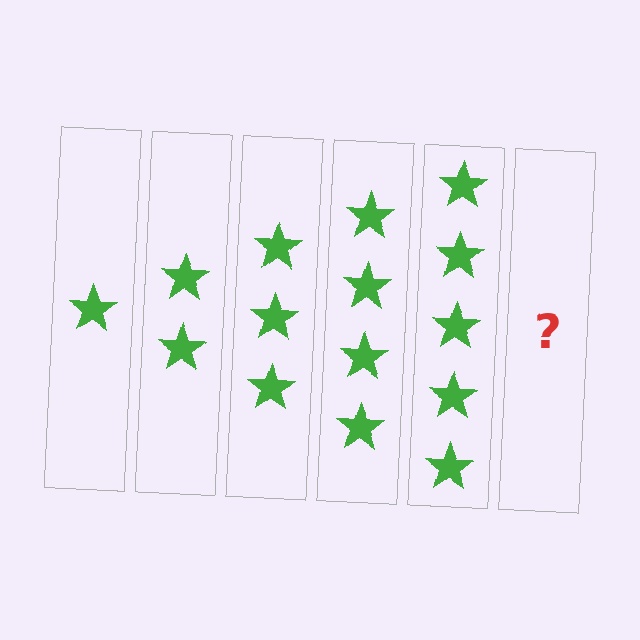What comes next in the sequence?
The next element should be 6 stars.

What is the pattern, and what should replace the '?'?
The pattern is that each step adds one more star. The '?' should be 6 stars.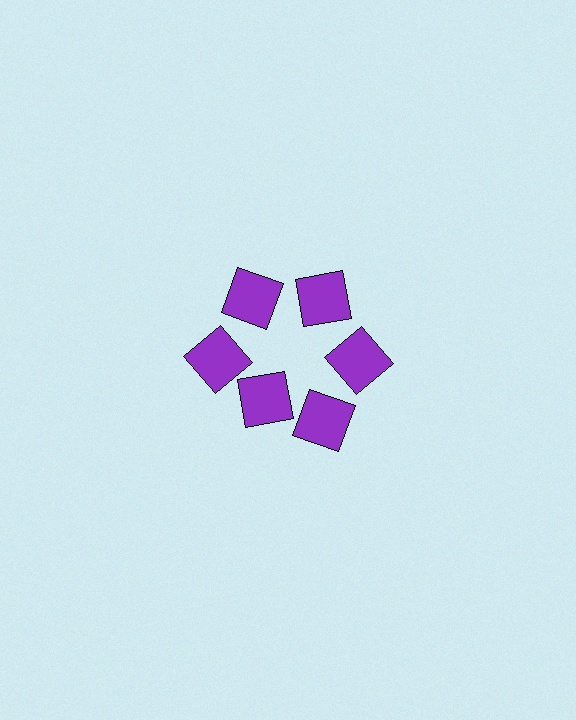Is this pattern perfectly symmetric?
No. The 6 purple squares are arranged in a ring, but one element near the 7 o'clock position is pulled inward toward the center, breaking the 6-fold rotational symmetry.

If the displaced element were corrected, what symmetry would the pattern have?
It would have 6-fold rotational symmetry — the pattern would map onto itself every 60 degrees.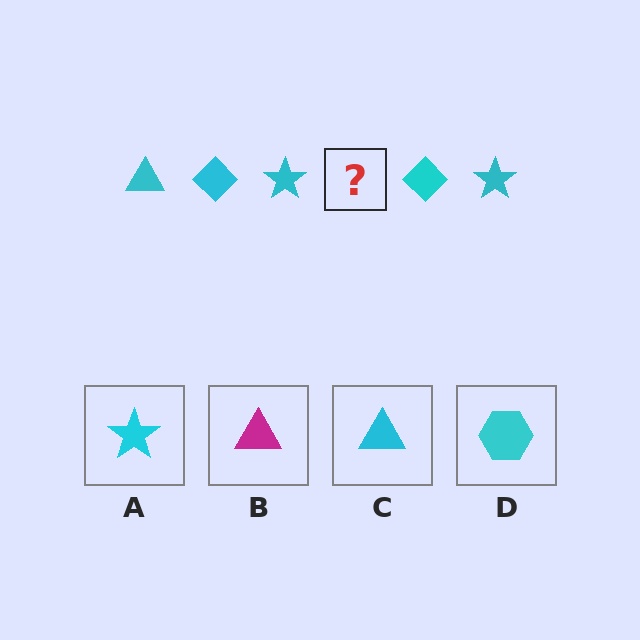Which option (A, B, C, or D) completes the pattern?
C.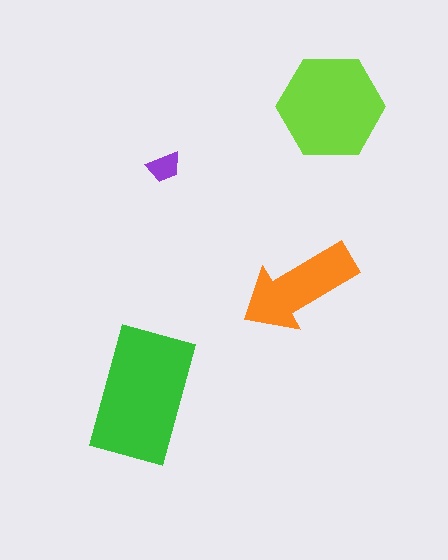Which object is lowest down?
The green rectangle is bottommost.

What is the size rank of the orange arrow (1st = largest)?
3rd.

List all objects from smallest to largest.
The purple trapezoid, the orange arrow, the lime hexagon, the green rectangle.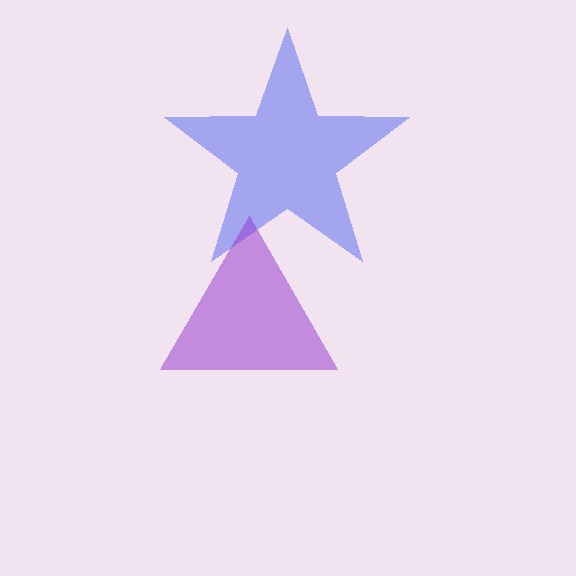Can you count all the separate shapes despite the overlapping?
Yes, there are 2 separate shapes.